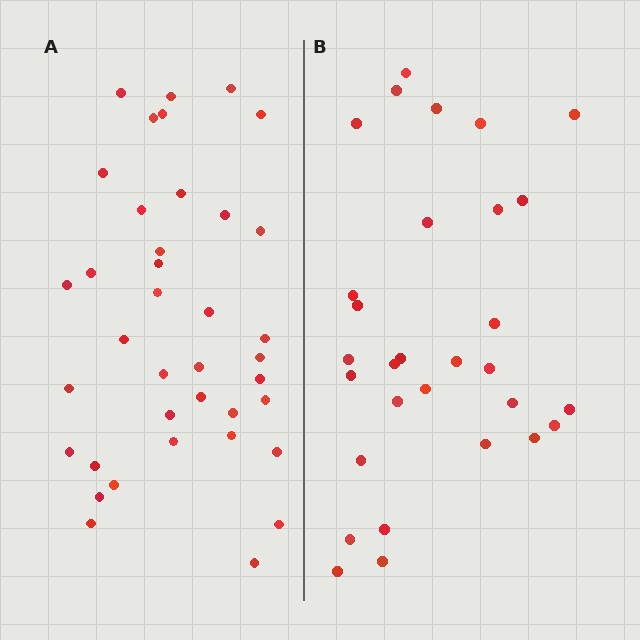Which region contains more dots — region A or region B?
Region A (the left region) has more dots.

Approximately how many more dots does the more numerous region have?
Region A has roughly 8 or so more dots than region B.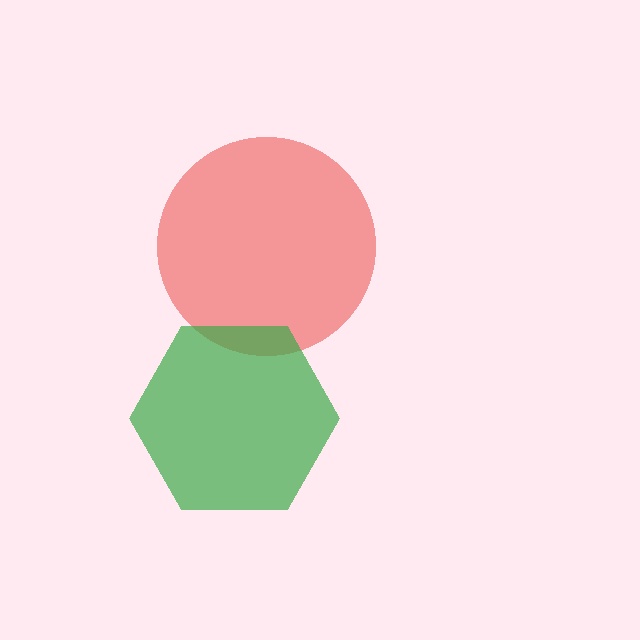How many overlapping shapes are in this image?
There are 2 overlapping shapes in the image.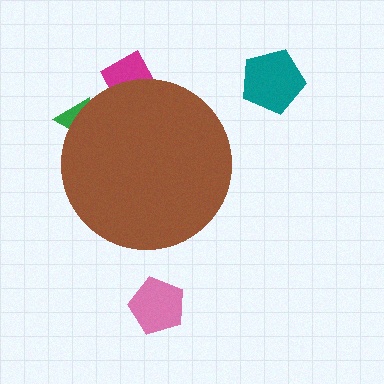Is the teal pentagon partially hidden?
No, the teal pentagon is fully visible.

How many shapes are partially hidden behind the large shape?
2 shapes are partially hidden.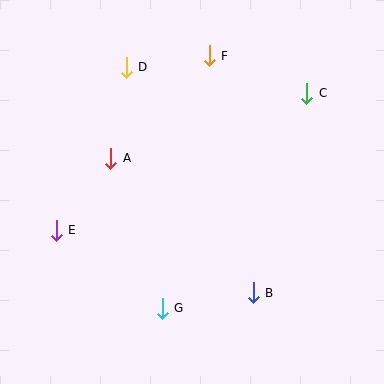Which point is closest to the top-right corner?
Point C is closest to the top-right corner.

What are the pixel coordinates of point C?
Point C is at (306, 93).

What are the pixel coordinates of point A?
Point A is at (111, 158).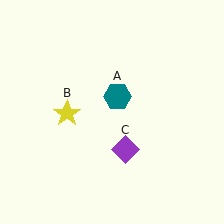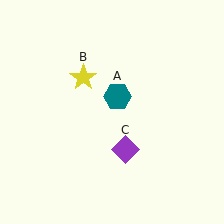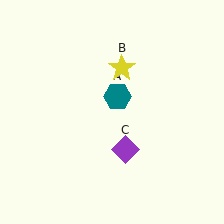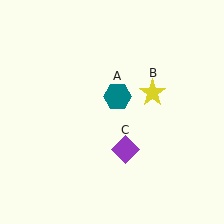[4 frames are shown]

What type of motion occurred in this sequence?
The yellow star (object B) rotated clockwise around the center of the scene.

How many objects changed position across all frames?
1 object changed position: yellow star (object B).